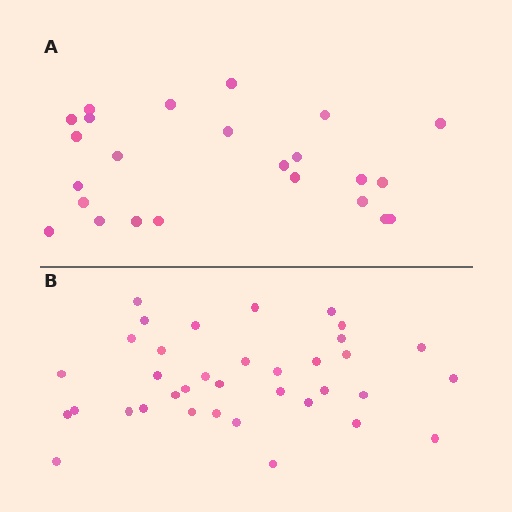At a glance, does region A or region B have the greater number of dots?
Region B (the bottom region) has more dots.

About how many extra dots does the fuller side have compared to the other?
Region B has roughly 12 or so more dots than region A.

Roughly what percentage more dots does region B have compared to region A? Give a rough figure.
About 50% more.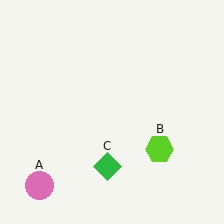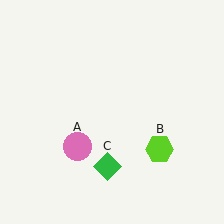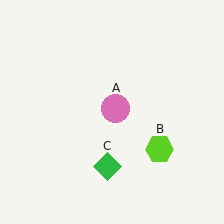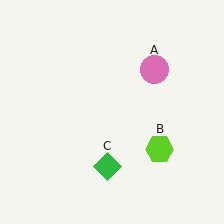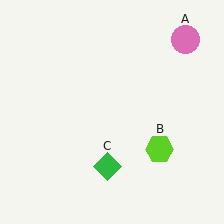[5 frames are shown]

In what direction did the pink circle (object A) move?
The pink circle (object A) moved up and to the right.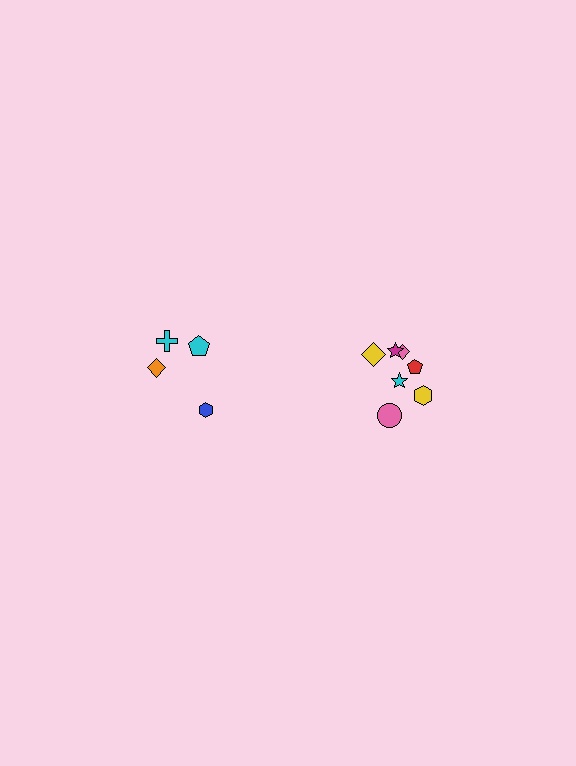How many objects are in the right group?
There are 7 objects.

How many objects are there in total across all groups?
There are 11 objects.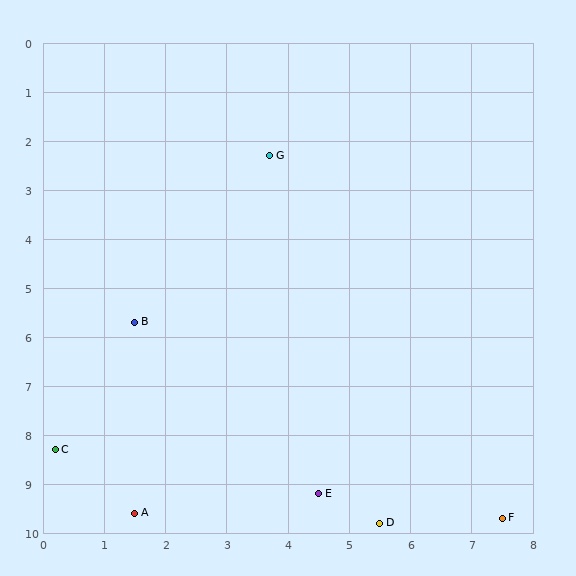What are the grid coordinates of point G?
Point G is at approximately (3.7, 2.3).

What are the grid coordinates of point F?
Point F is at approximately (7.5, 9.7).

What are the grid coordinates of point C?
Point C is at approximately (0.2, 8.3).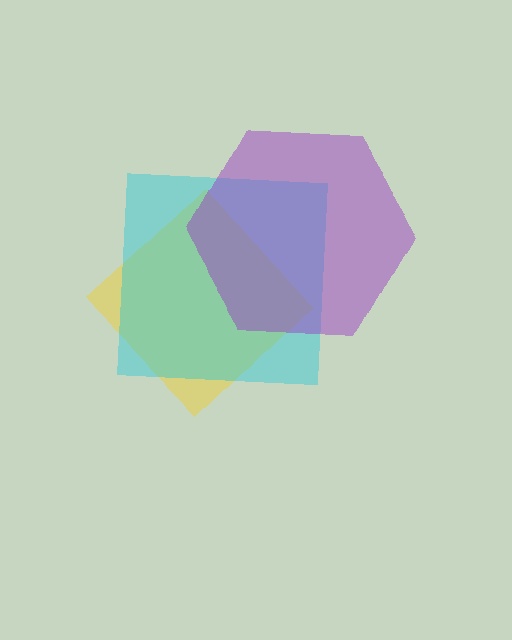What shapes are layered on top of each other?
The layered shapes are: a yellow diamond, a cyan square, a purple hexagon.